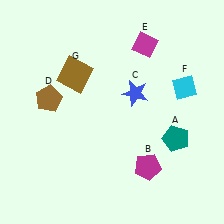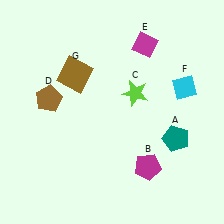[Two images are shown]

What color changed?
The star (C) changed from blue in Image 1 to lime in Image 2.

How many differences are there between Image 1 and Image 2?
There is 1 difference between the two images.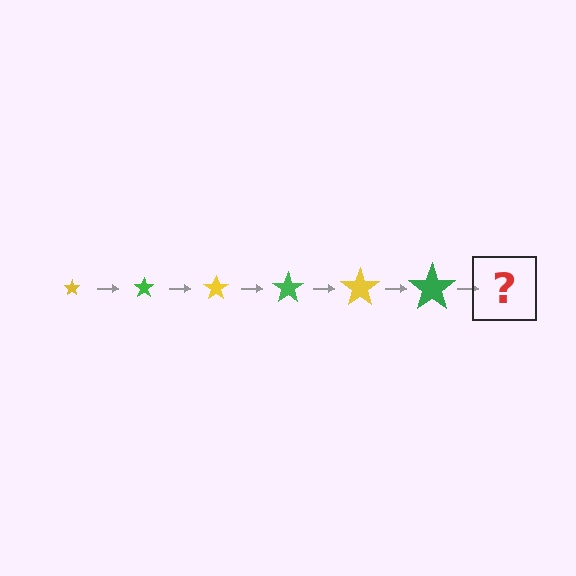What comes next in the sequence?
The next element should be a yellow star, larger than the previous one.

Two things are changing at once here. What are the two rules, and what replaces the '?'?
The two rules are that the star grows larger each step and the color cycles through yellow and green. The '?' should be a yellow star, larger than the previous one.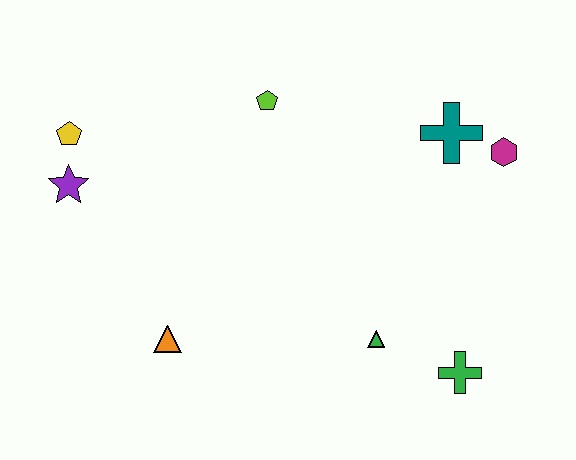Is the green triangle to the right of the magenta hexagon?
No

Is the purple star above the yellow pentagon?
No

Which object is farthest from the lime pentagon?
The green cross is farthest from the lime pentagon.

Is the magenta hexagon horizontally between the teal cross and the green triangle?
No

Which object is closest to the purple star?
The yellow pentagon is closest to the purple star.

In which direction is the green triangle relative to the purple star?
The green triangle is to the right of the purple star.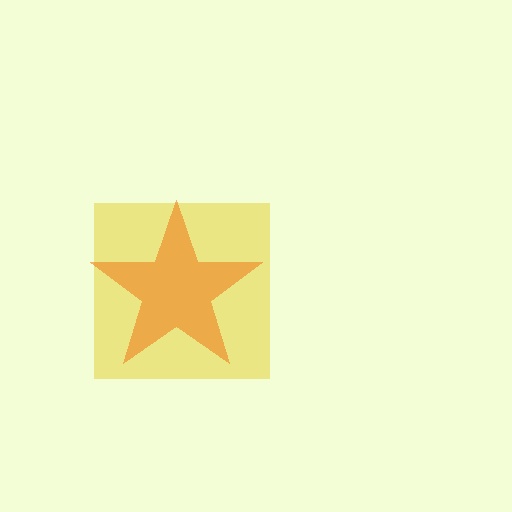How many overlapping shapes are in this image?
There are 2 overlapping shapes in the image.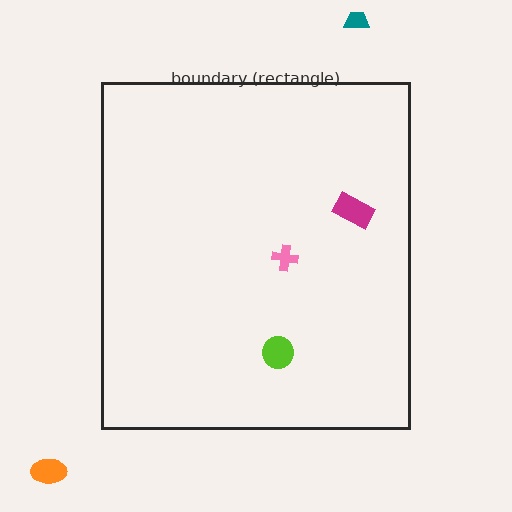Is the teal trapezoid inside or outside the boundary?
Outside.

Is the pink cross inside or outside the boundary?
Inside.